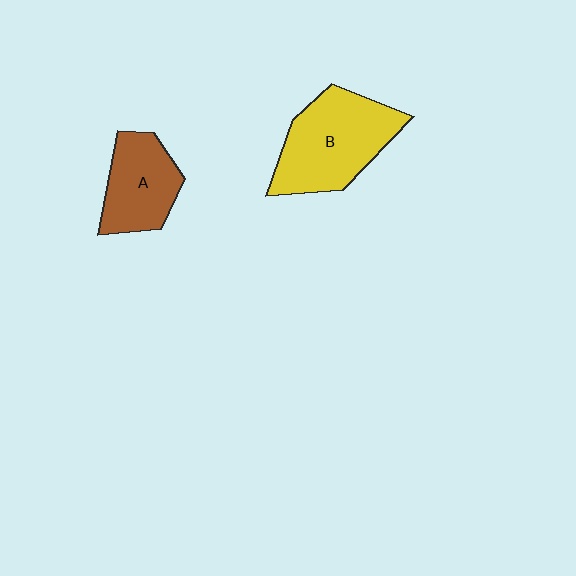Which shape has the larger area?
Shape B (yellow).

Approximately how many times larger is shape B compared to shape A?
Approximately 1.5 times.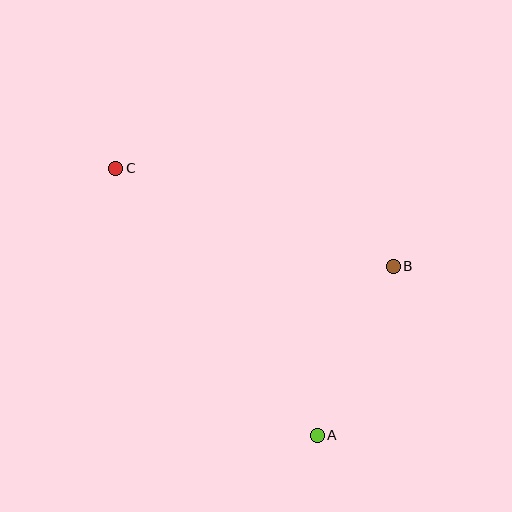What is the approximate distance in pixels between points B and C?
The distance between B and C is approximately 294 pixels.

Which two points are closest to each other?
Points A and B are closest to each other.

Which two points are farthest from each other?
Points A and C are farthest from each other.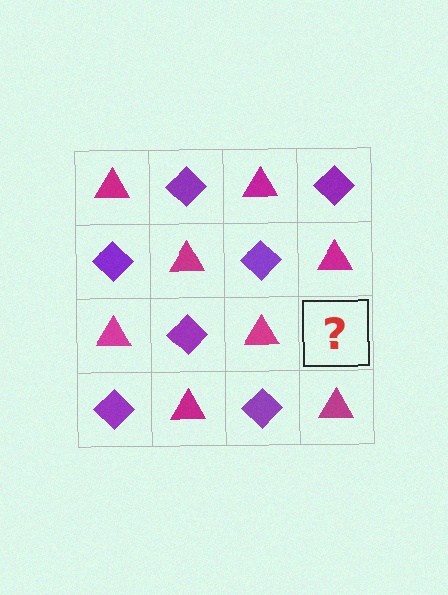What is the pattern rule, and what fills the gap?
The rule is that it alternates magenta triangle and purple diamond in a checkerboard pattern. The gap should be filled with a purple diamond.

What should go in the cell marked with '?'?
The missing cell should contain a purple diamond.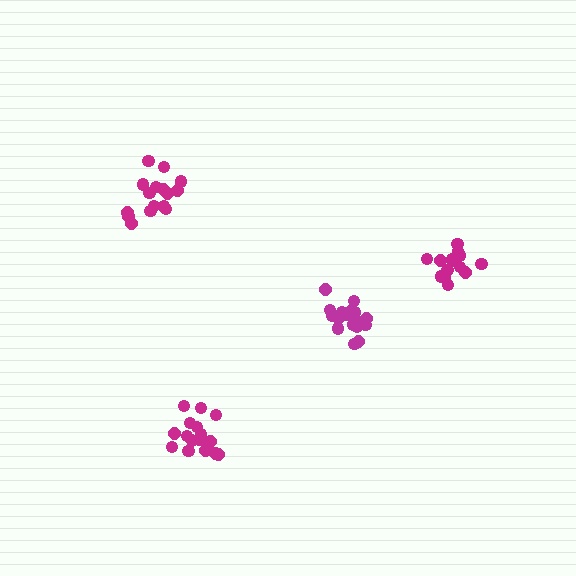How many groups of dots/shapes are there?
There are 4 groups.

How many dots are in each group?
Group 1: 16 dots, Group 2: 18 dots, Group 3: 15 dots, Group 4: 17 dots (66 total).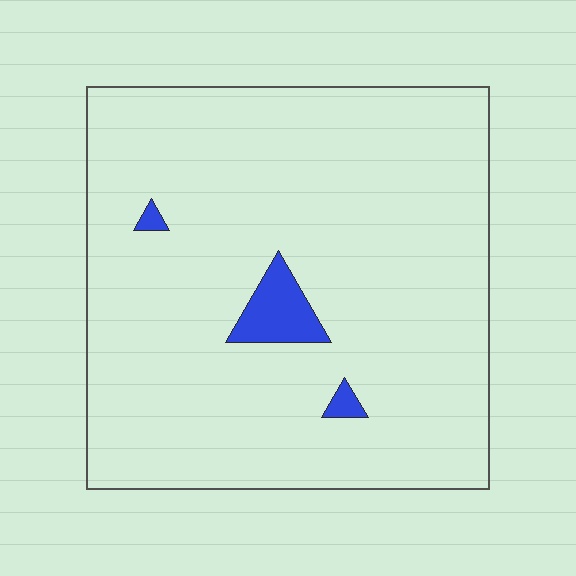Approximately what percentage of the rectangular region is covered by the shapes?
Approximately 5%.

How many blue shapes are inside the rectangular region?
3.